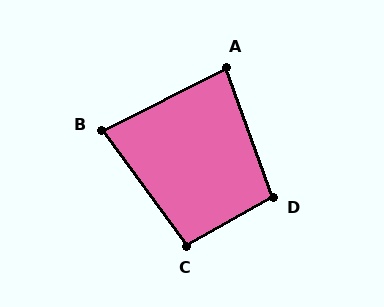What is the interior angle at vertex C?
Approximately 97 degrees (obtuse).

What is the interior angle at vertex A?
Approximately 83 degrees (acute).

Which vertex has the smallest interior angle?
B, at approximately 81 degrees.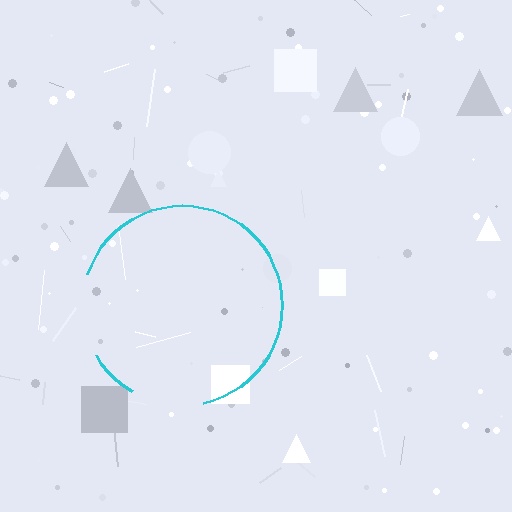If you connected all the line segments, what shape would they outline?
They would outline a circle.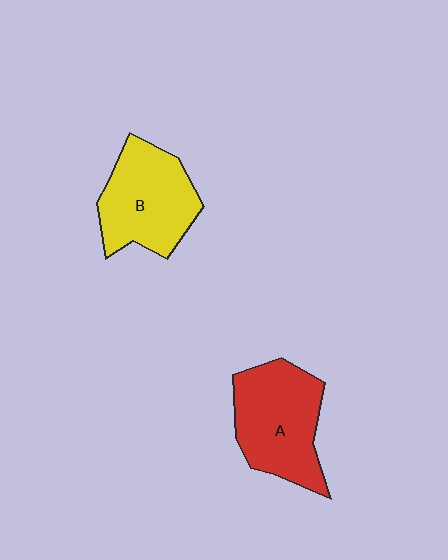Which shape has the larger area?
Shape A (red).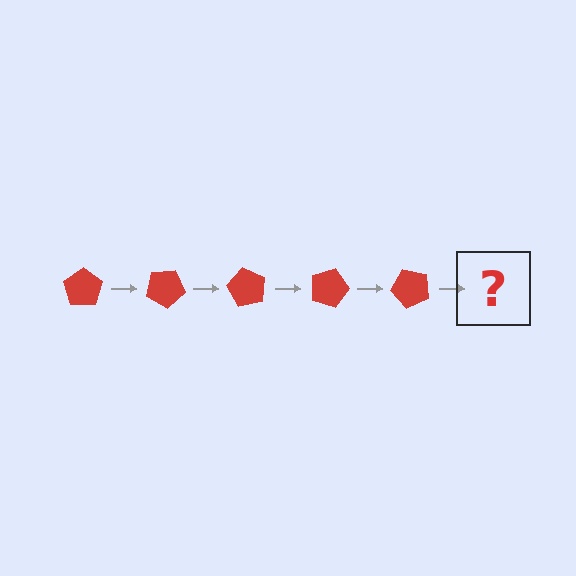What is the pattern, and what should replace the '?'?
The pattern is that the pentagon rotates 30 degrees each step. The '?' should be a red pentagon rotated 150 degrees.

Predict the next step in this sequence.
The next step is a red pentagon rotated 150 degrees.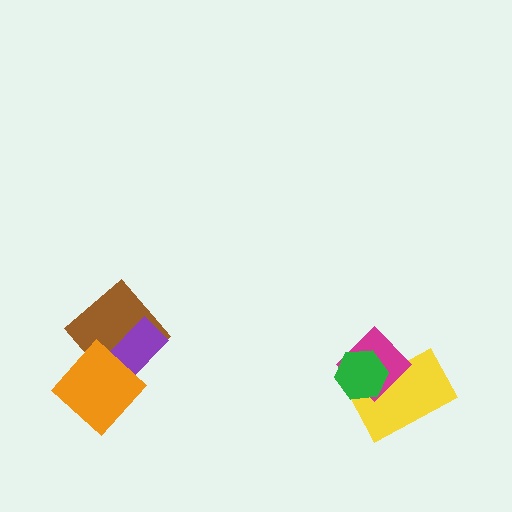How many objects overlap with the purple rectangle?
2 objects overlap with the purple rectangle.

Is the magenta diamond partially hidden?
Yes, it is partially covered by another shape.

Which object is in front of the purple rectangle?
The orange diamond is in front of the purple rectangle.